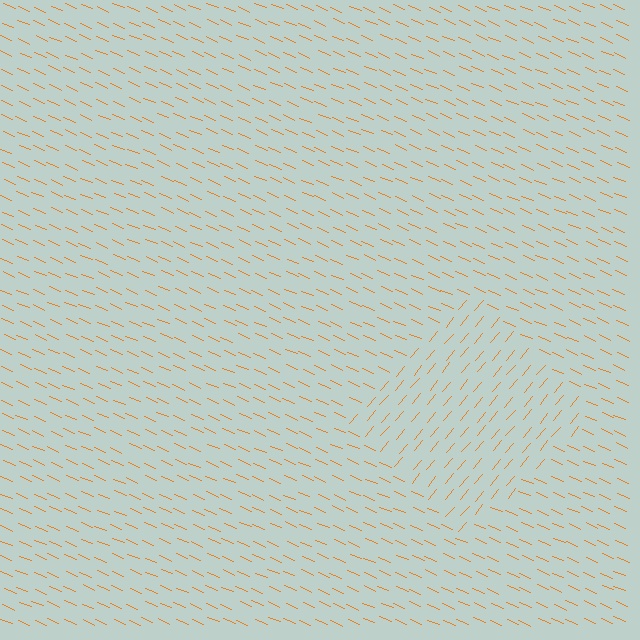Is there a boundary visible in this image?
Yes, there is a texture boundary formed by a change in line orientation.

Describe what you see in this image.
The image is filled with small orange line segments. A diamond region in the image has lines oriented differently from the surrounding lines, creating a visible texture boundary.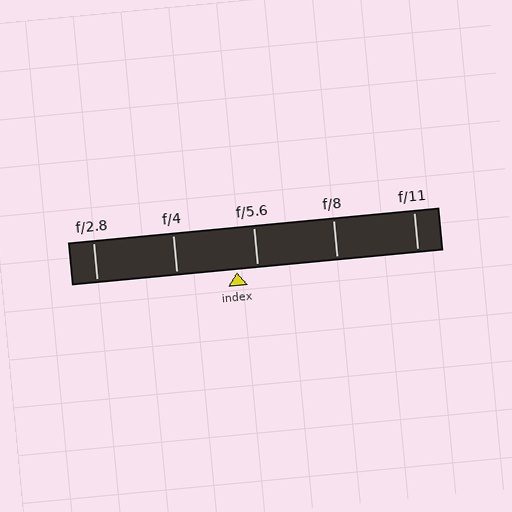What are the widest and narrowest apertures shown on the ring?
The widest aperture shown is f/2.8 and the narrowest is f/11.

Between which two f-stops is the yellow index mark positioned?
The index mark is between f/4 and f/5.6.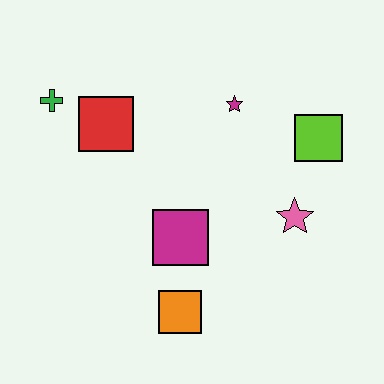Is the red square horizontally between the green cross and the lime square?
Yes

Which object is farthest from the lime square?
The green cross is farthest from the lime square.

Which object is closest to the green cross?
The red square is closest to the green cross.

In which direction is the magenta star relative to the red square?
The magenta star is to the right of the red square.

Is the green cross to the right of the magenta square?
No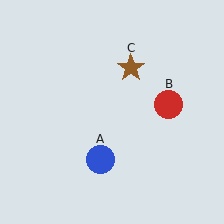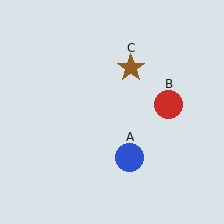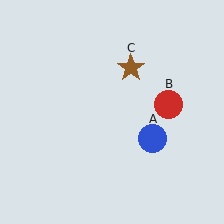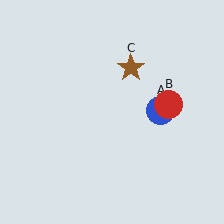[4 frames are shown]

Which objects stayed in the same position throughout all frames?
Red circle (object B) and brown star (object C) remained stationary.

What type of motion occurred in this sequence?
The blue circle (object A) rotated counterclockwise around the center of the scene.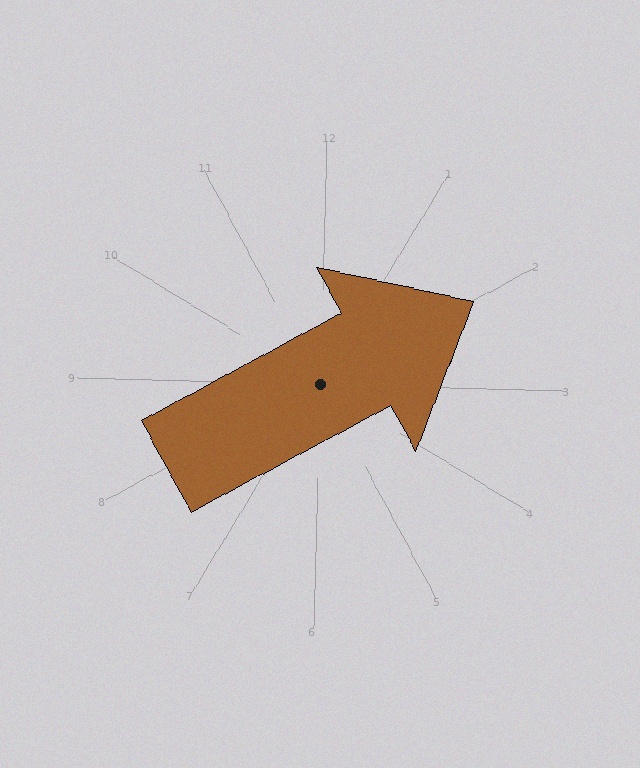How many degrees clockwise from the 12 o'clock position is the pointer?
Approximately 60 degrees.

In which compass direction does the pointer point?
Northeast.